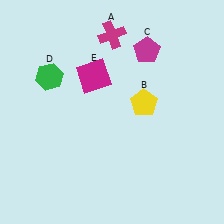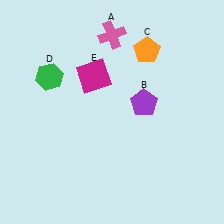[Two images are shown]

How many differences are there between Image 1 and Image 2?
There are 3 differences between the two images.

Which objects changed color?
A changed from magenta to pink. B changed from yellow to purple. C changed from magenta to orange.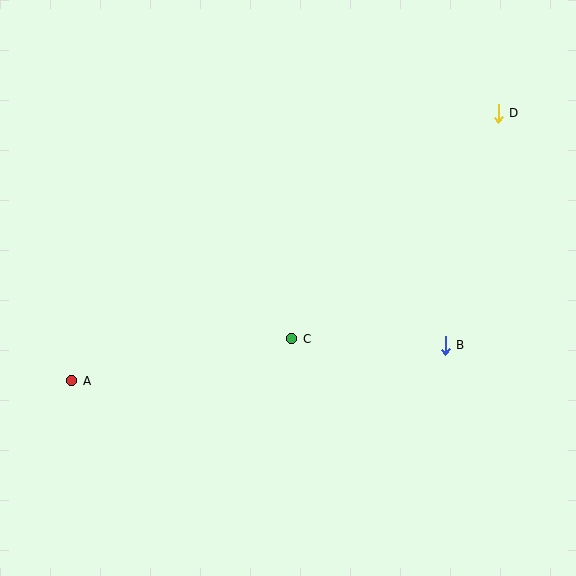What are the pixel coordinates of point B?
Point B is at (445, 345).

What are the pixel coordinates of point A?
Point A is at (72, 381).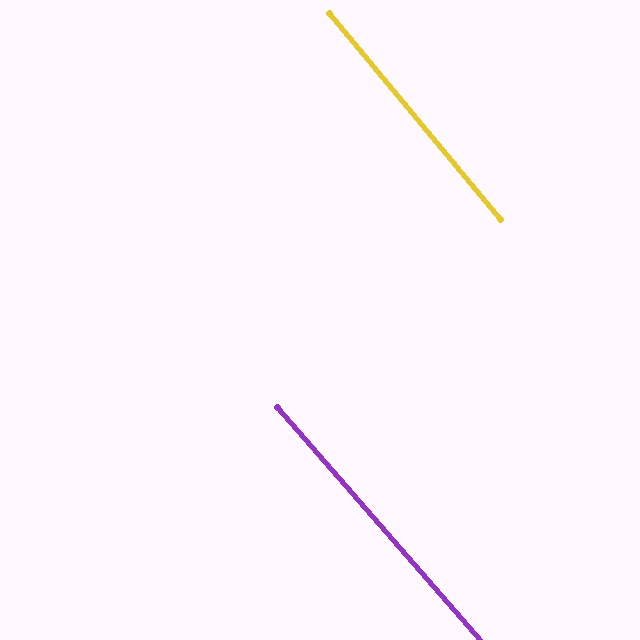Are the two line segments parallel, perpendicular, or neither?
Parallel — their directions differ by only 1.4°.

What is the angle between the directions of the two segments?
Approximately 1 degree.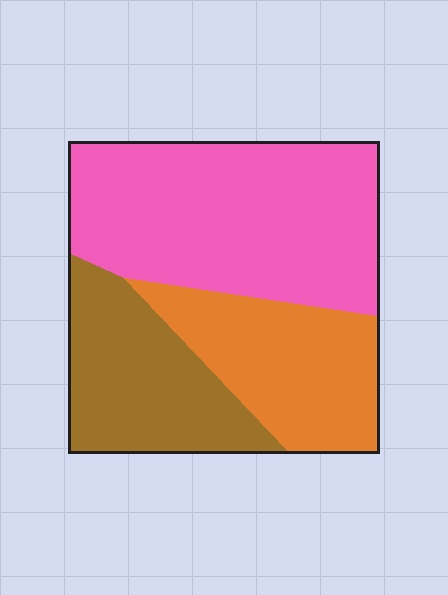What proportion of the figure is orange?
Orange covers 26% of the figure.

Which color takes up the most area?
Pink, at roughly 50%.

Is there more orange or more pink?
Pink.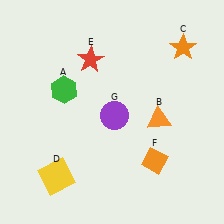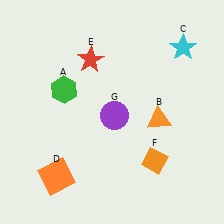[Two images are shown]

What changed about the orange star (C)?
In Image 1, C is orange. In Image 2, it changed to cyan.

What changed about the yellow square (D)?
In Image 1, D is yellow. In Image 2, it changed to orange.